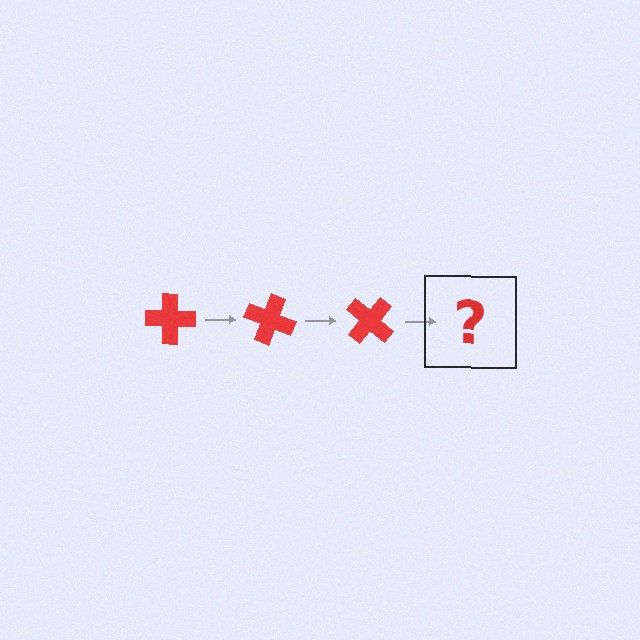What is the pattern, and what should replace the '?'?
The pattern is that the cross rotates 20 degrees each step. The '?' should be a red cross rotated 60 degrees.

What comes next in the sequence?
The next element should be a red cross rotated 60 degrees.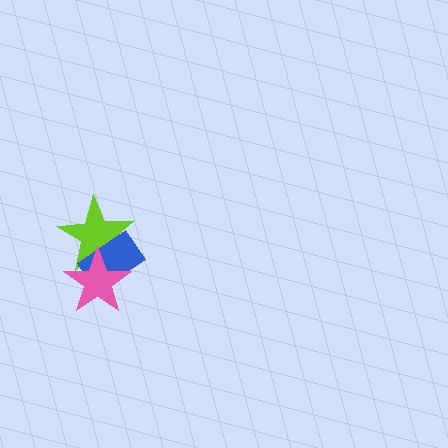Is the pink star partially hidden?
No, no other shape covers it.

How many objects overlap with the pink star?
2 objects overlap with the pink star.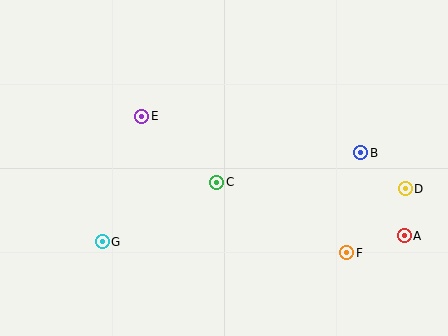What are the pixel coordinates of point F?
Point F is at (347, 253).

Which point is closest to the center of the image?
Point C at (217, 182) is closest to the center.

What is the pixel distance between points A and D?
The distance between A and D is 47 pixels.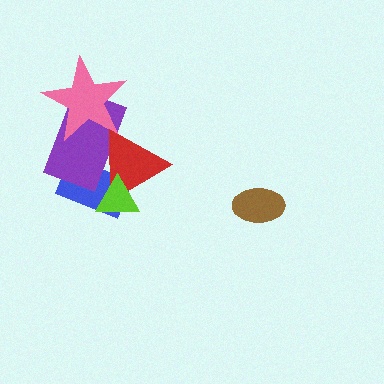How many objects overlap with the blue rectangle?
3 objects overlap with the blue rectangle.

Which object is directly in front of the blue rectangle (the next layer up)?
The purple rectangle is directly in front of the blue rectangle.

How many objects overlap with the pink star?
2 objects overlap with the pink star.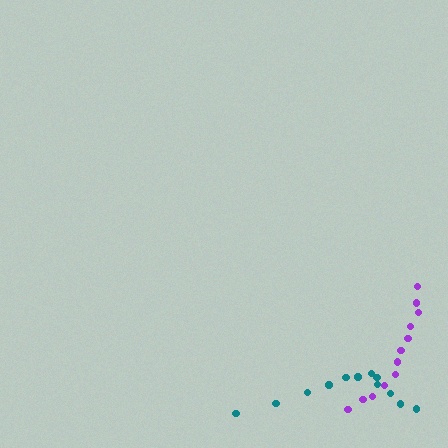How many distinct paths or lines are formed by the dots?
There are 2 distinct paths.